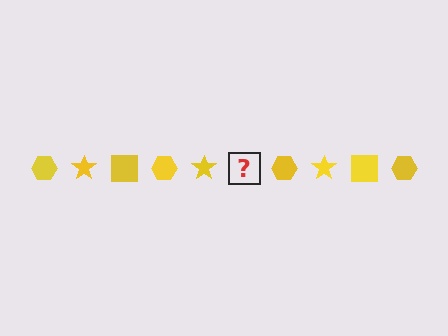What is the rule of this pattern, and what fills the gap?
The rule is that the pattern cycles through hexagon, star, square shapes in yellow. The gap should be filled with a yellow square.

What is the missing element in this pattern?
The missing element is a yellow square.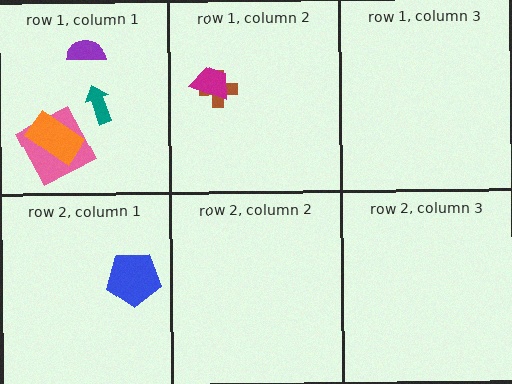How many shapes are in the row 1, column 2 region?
2.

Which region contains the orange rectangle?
The row 1, column 1 region.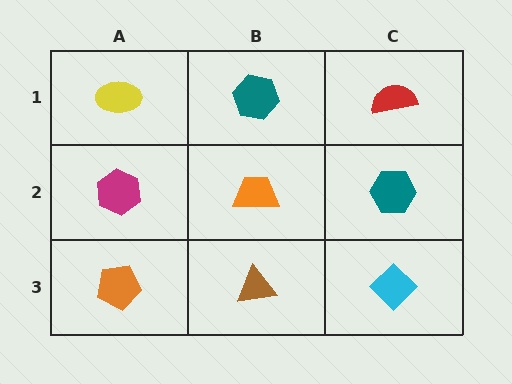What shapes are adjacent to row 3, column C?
A teal hexagon (row 2, column C), a brown triangle (row 3, column B).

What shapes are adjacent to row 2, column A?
A yellow ellipse (row 1, column A), an orange pentagon (row 3, column A), an orange trapezoid (row 2, column B).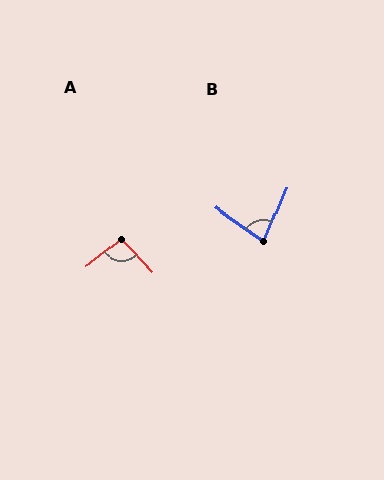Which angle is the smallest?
B, at approximately 77 degrees.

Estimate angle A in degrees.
Approximately 96 degrees.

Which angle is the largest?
A, at approximately 96 degrees.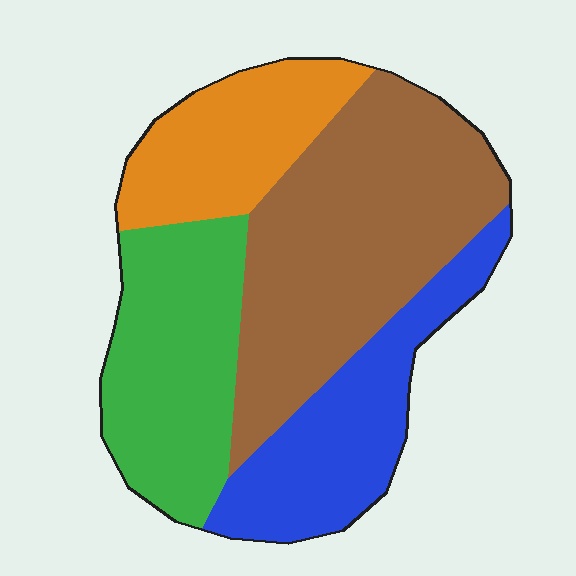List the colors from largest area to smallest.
From largest to smallest: brown, green, blue, orange.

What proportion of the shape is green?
Green takes up about one quarter (1/4) of the shape.